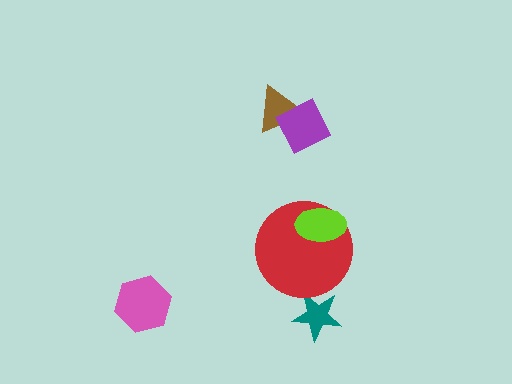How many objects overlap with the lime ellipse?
1 object overlaps with the lime ellipse.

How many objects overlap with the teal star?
0 objects overlap with the teal star.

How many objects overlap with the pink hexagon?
0 objects overlap with the pink hexagon.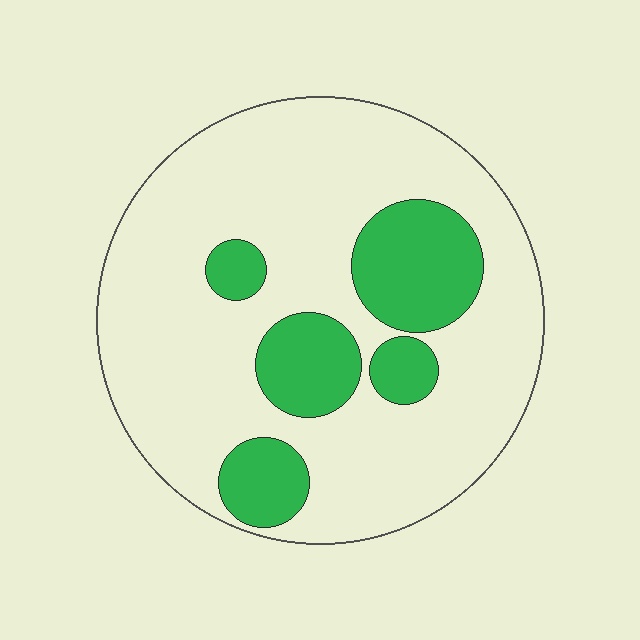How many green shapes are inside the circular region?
5.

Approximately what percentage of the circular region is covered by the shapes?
Approximately 25%.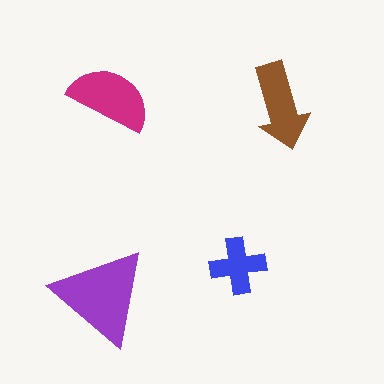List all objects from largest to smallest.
The purple triangle, the magenta semicircle, the brown arrow, the blue cross.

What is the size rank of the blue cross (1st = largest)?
4th.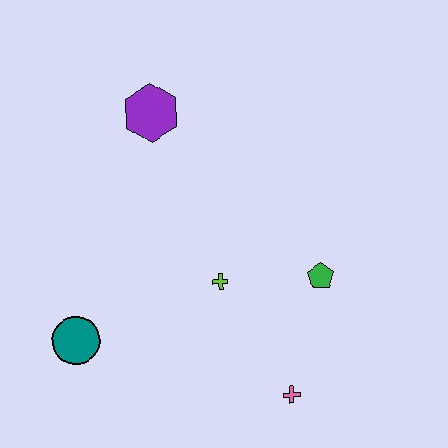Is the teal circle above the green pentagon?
No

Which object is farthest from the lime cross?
The purple hexagon is farthest from the lime cross.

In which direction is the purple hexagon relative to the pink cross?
The purple hexagon is above the pink cross.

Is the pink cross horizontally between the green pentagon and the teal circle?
Yes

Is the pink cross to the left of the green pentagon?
Yes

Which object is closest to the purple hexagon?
The lime cross is closest to the purple hexagon.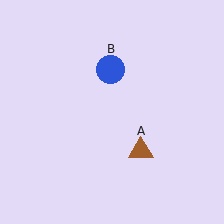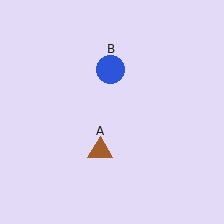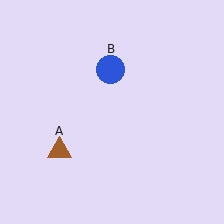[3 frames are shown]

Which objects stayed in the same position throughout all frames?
Blue circle (object B) remained stationary.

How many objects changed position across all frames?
1 object changed position: brown triangle (object A).